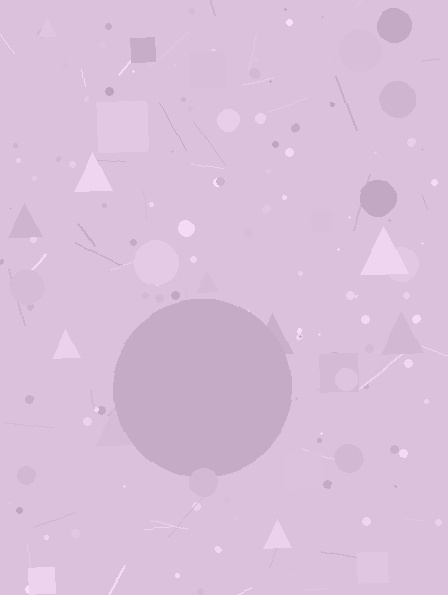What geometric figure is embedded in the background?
A circle is embedded in the background.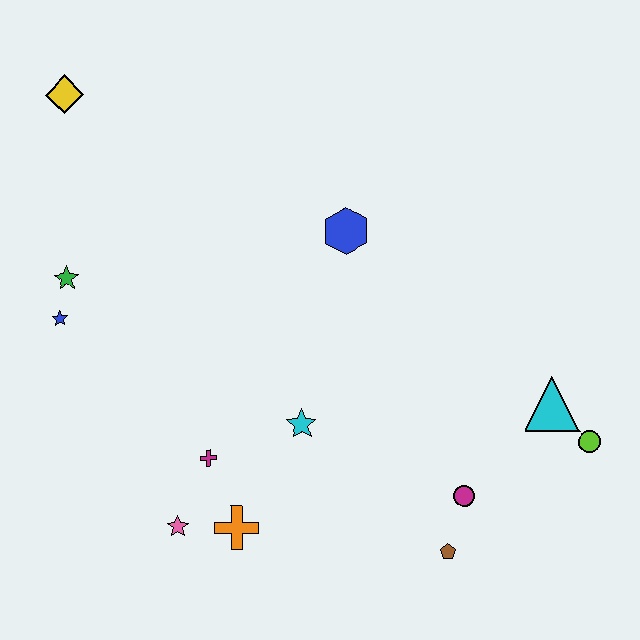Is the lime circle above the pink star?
Yes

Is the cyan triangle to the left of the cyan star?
No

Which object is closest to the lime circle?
The cyan triangle is closest to the lime circle.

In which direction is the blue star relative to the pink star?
The blue star is above the pink star.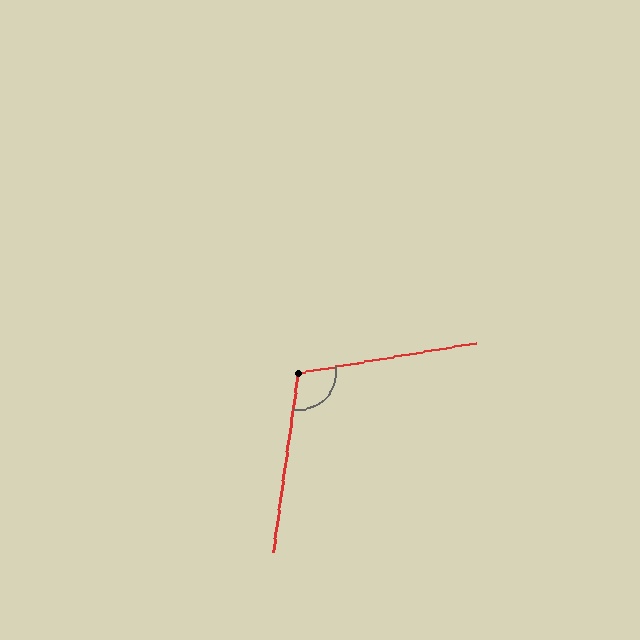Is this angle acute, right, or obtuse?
It is obtuse.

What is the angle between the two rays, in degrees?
Approximately 108 degrees.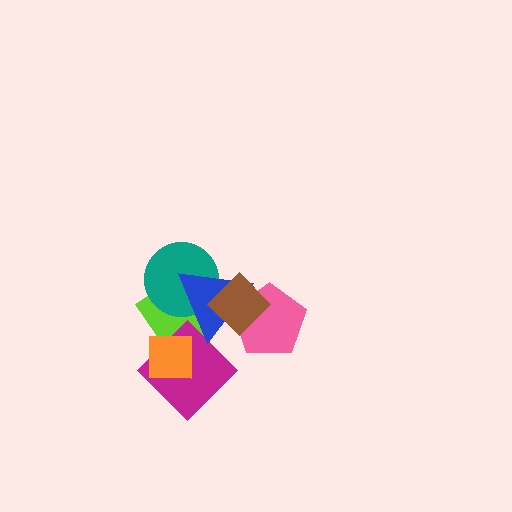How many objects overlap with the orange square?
2 objects overlap with the orange square.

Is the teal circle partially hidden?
Yes, it is partially covered by another shape.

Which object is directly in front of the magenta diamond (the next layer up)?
The orange square is directly in front of the magenta diamond.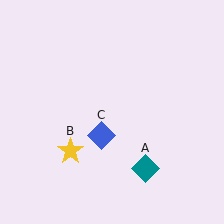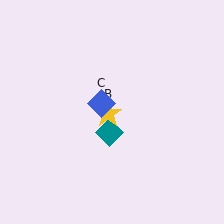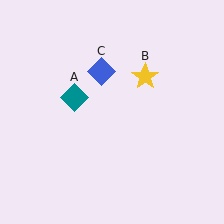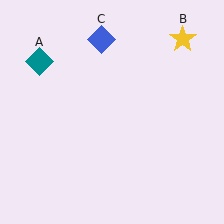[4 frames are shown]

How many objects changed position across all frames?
3 objects changed position: teal diamond (object A), yellow star (object B), blue diamond (object C).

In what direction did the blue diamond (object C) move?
The blue diamond (object C) moved up.